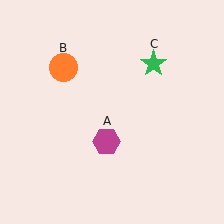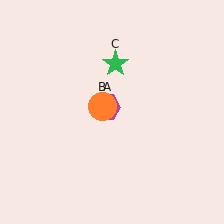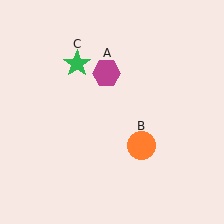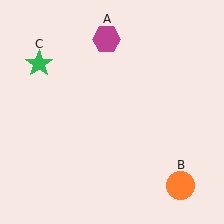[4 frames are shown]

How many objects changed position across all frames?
3 objects changed position: magenta hexagon (object A), orange circle (object B), green star (object C).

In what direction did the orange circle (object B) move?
The orange circle (object B) moved down and to the right.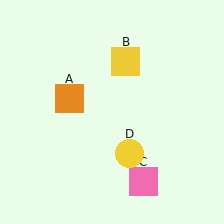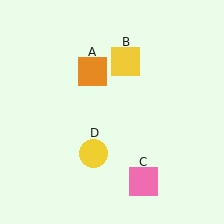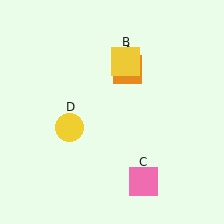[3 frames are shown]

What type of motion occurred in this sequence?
The orange square (object A), yellow circle (object D) rotated clockwise around the center of the scene.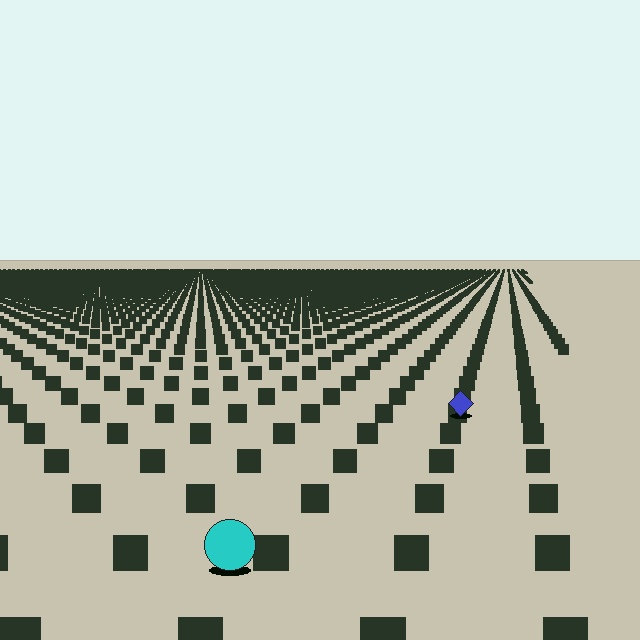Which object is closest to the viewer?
The cyan circle is closest. The texture marks near it are larger and more spread out.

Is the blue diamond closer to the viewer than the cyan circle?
No. The cyan circle is closer — you can tell from the texture gradient: the ground texture is coarser near it.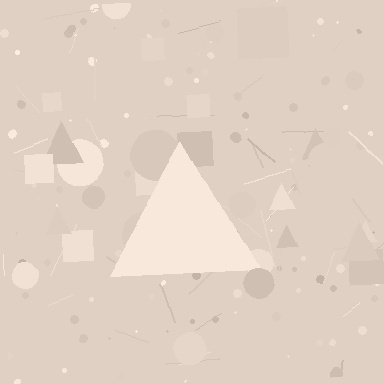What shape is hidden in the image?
A triangle is hidden in the image.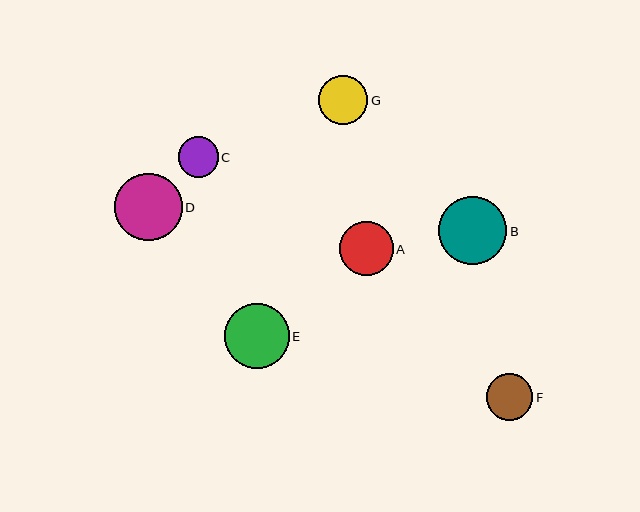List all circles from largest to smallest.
From largest to smallest: B, D, E, A, G, F, C.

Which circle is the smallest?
Circle C is the smallest with a size of approximately 40 pixels.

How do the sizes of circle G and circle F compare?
Circle G and circle F are approximately the same size.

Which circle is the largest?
Circle B is the largest with a size of approximately 68 pixels.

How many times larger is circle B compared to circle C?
Circle B is approximately 1.7 times the size of circle C.